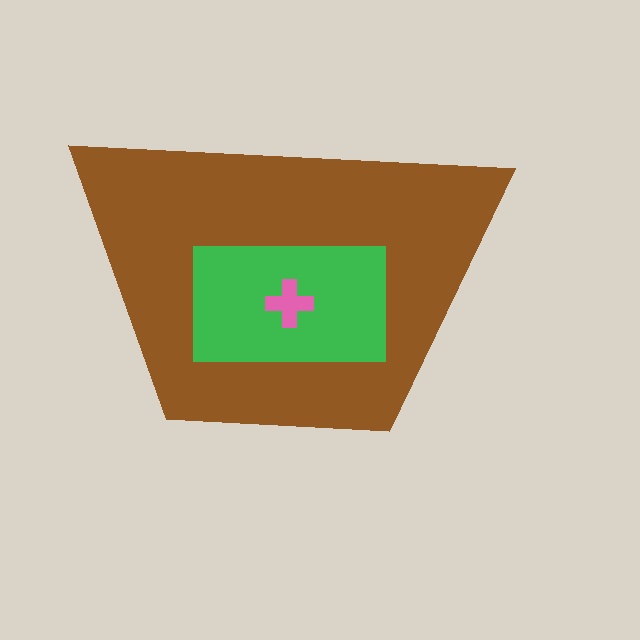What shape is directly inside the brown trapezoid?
The green rectangle.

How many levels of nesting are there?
3.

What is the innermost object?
The pink cross.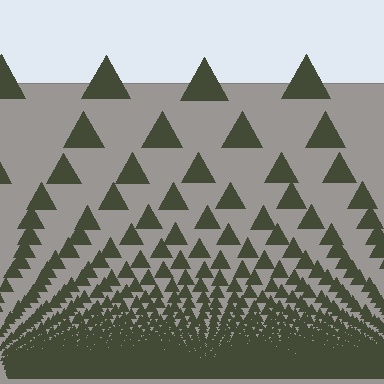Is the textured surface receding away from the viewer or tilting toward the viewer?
The surface appears to tilt toward the viewer. Texture elements get larger and sparser toward the top.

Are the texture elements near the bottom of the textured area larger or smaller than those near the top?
Smaller. The gradient is inverted — elements near the bottom are smaller and denser.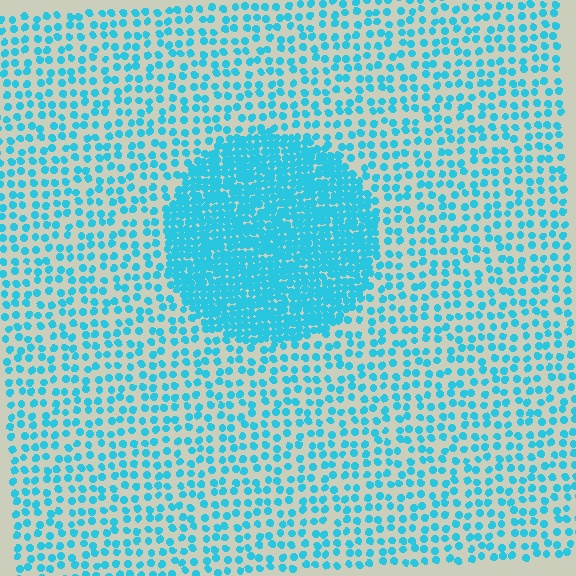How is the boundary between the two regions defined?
The boundary is defined by a change in element density (approximately 2.7x ratio). All elements are the same color, size, and shape.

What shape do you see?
I see a circle.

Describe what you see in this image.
The image contains small cyan elements arranged at two different densities. A circle-shaped region is visible where the elements are more densely packed than the surrounding area.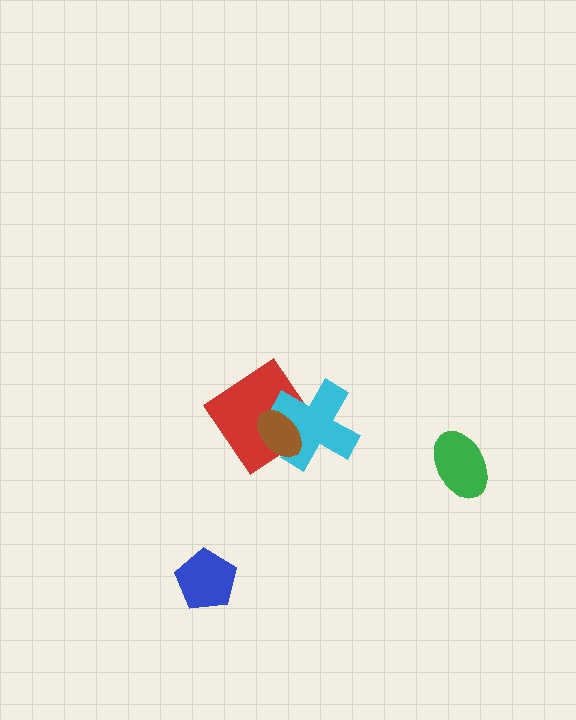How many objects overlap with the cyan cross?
2 objects overlap with the cyan cross.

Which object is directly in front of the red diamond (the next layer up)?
The cyan cross is directly in front of the red diamond.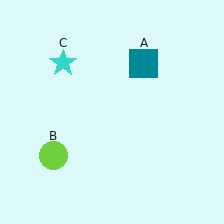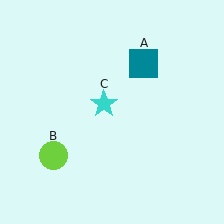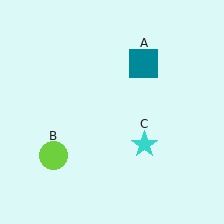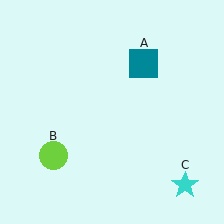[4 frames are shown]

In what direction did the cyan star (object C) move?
The cyan star (object C) moved down and to the right.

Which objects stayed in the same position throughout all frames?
Teal square (object A) and lime circle (object B) remained stationary.